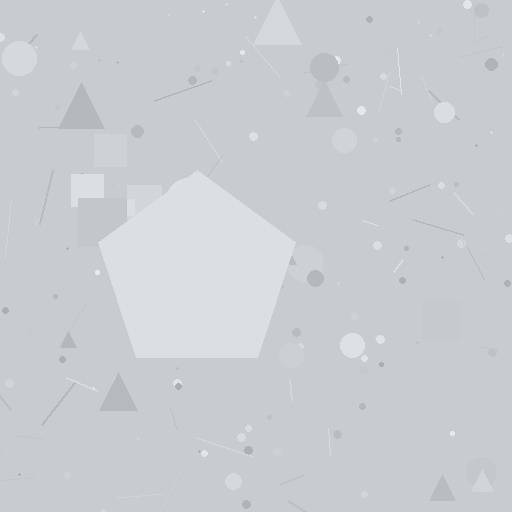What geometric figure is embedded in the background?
A pentagon is embedded in the background.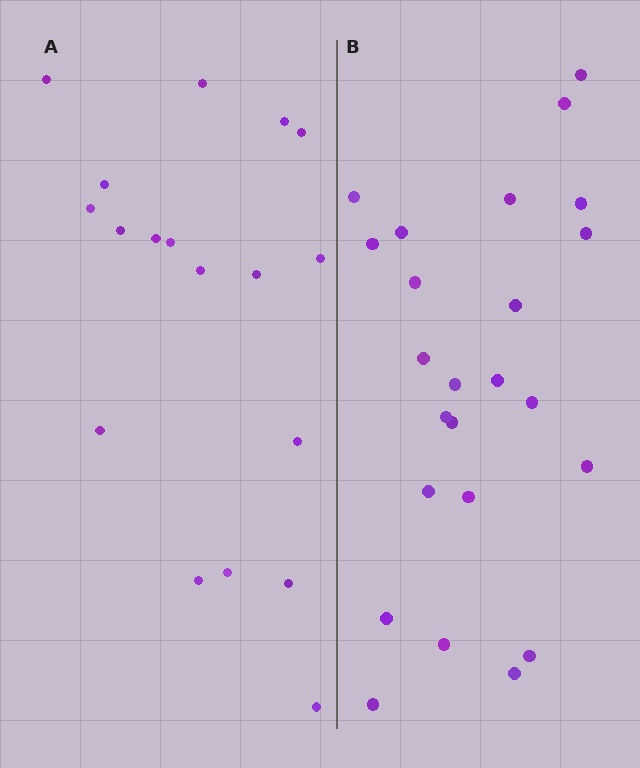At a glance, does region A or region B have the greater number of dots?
Region B (the right region) has more dots.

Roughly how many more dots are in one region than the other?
Region B has about 6 more dots than region A.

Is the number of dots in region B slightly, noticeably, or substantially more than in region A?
Region B has noticeably more, but not dramatically so. The ratio is roughly 1.3 to 1.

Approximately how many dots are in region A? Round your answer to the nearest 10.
About 20 dots. (The exact count is 18, which rounds to 20.)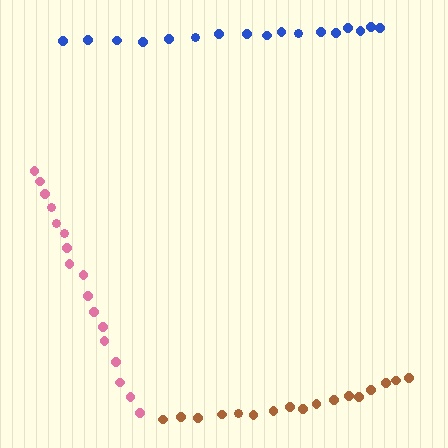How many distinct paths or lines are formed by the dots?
There are 3 distinct paths.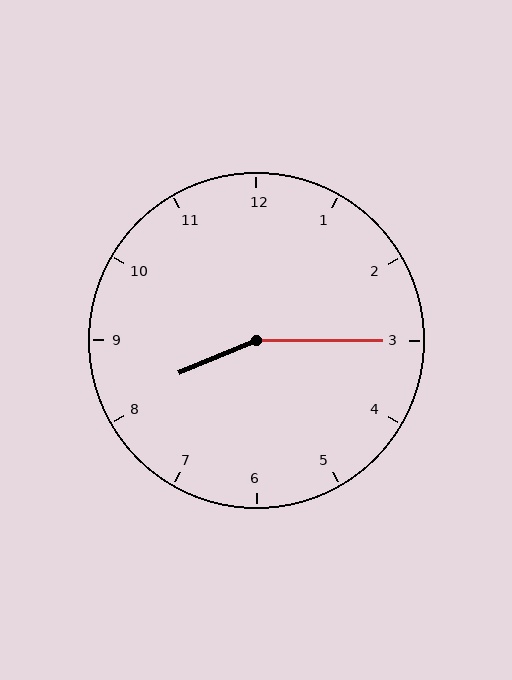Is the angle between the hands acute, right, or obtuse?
It is obtuse.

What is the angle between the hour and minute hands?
Approximately 158 degrees.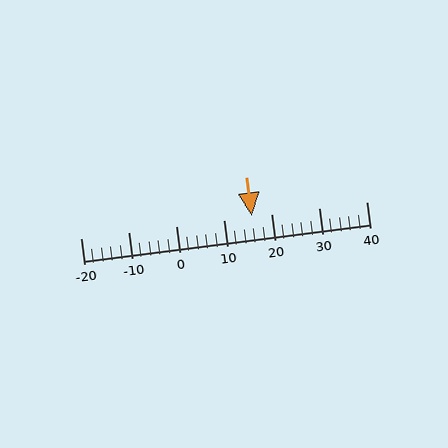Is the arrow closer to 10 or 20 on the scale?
The arrow is closer to 20.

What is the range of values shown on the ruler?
The ruler shows values from -20 to 40.